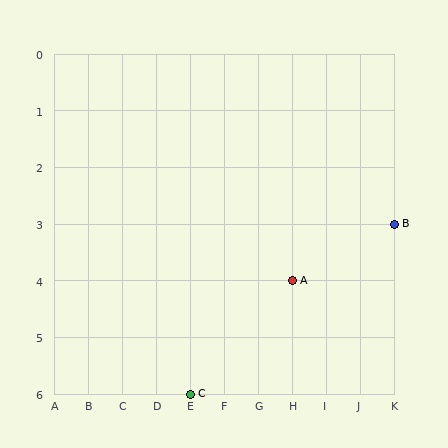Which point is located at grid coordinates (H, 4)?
Point A is at (H, 4).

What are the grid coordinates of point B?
Point B is at grid coordinates (K, 3).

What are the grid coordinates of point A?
Point A is at grid coordinates (H, 4).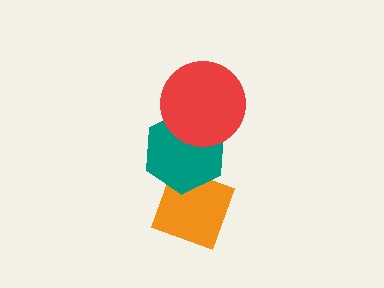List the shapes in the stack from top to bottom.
From top to bottom: the red circle, the teal hexagon, the orange diamond.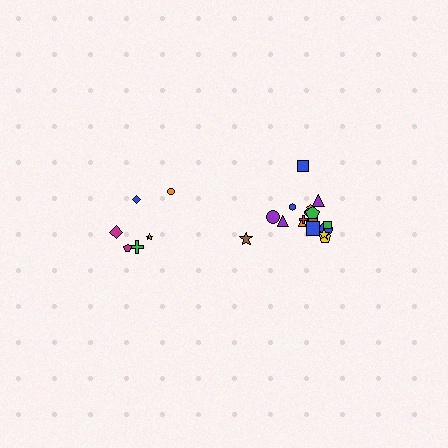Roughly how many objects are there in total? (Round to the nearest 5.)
Roughly 25 objects in total.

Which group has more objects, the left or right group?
The right group.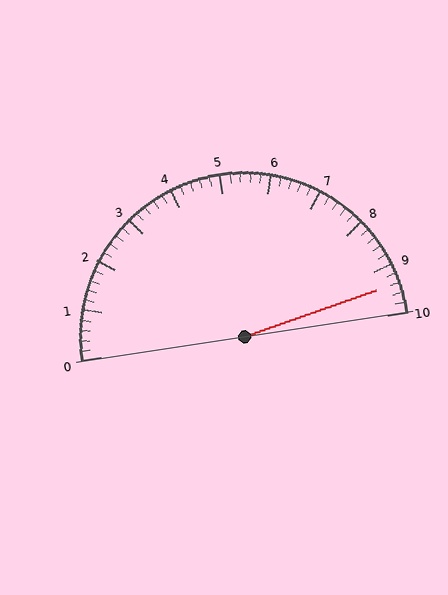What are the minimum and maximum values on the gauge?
The gauge ranges from 0 to 10.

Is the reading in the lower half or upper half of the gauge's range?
The reading is in the upper half of the range (0 to 10).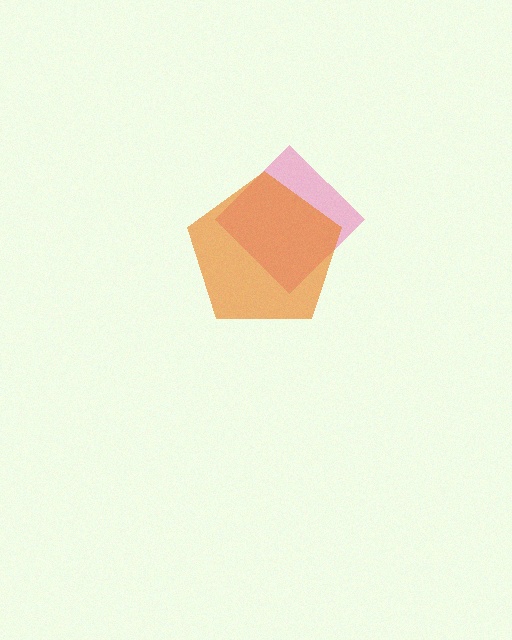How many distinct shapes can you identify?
There are 2 distinct shapes: a pink diamond, an orange pentagon.